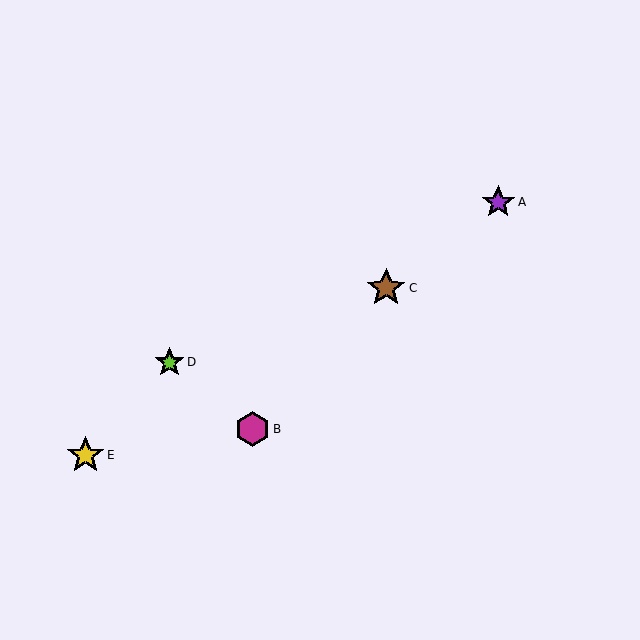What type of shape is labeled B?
Shape B is a magenta hexagon.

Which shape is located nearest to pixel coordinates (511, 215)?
The purple star (labeled A) at (498, 202) is nearest to that location.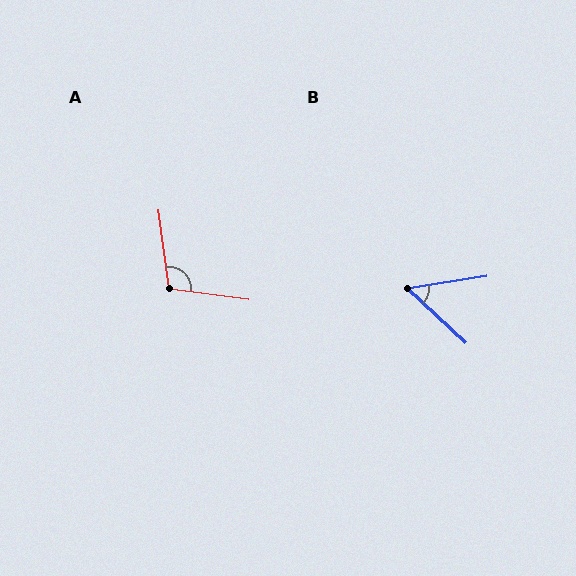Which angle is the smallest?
B, at approximately 52 degrees.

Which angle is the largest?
A, at approximately 105 degrees.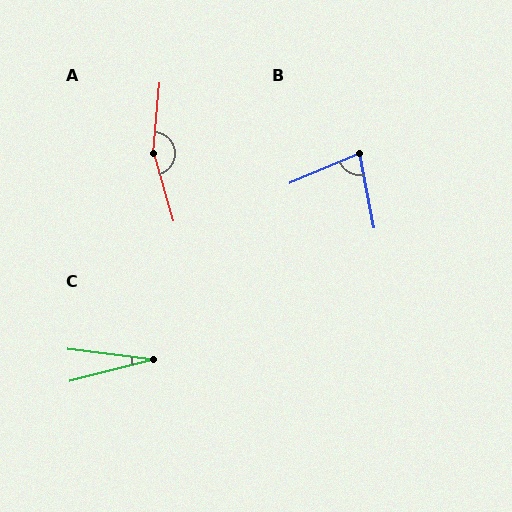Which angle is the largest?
A, at approximately 159 degrees.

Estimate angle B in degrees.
Approximately 78 degrees.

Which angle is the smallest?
C, at approximately 21 degrees.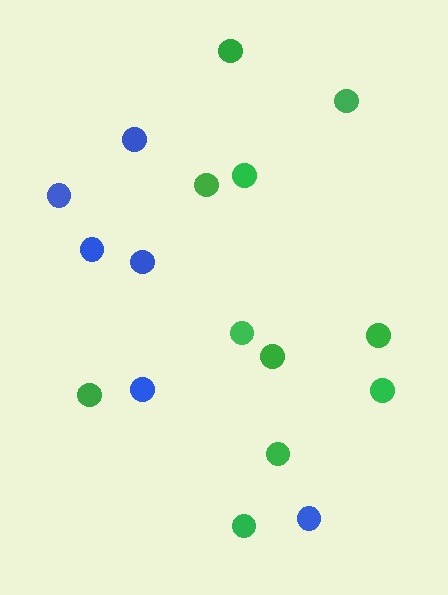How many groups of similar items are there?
There are 2 groups: one group of green circles (11) and one group of blue circles (6).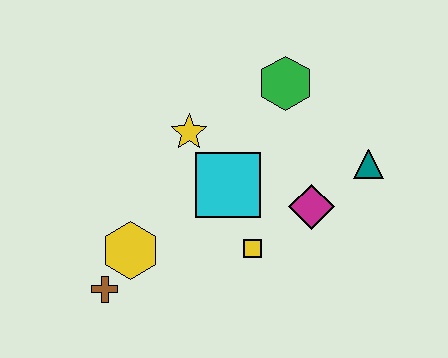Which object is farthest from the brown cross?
The teal triangle is farthest from the brown cross.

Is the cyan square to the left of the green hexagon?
Yes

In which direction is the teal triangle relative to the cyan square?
The teal triangle is to the right of the cyan square.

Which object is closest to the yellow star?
The cyan square is closest to the yellow star.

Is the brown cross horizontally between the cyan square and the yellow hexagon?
No